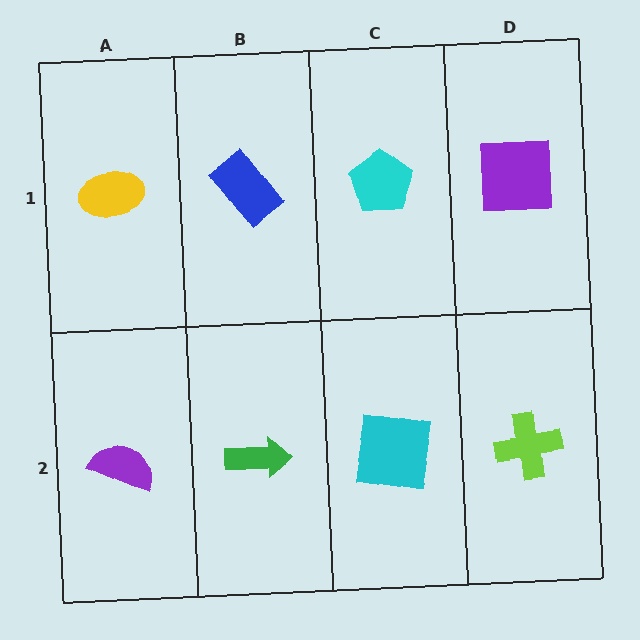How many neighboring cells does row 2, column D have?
2.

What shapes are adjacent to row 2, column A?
A yellow ellipse (row 1, column A), a green arrow (row 2, column B).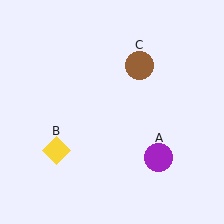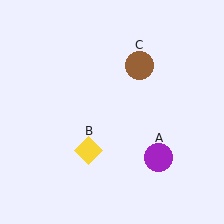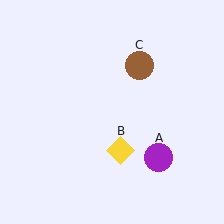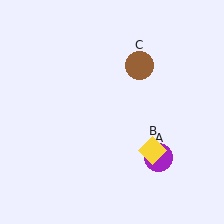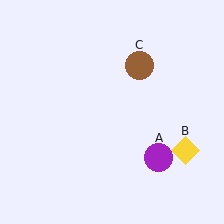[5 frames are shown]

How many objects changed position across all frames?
1 object changed position: yellow diamond (object B).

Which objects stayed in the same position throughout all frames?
Purple circle (object A) and brown circle (object C) remained stationary.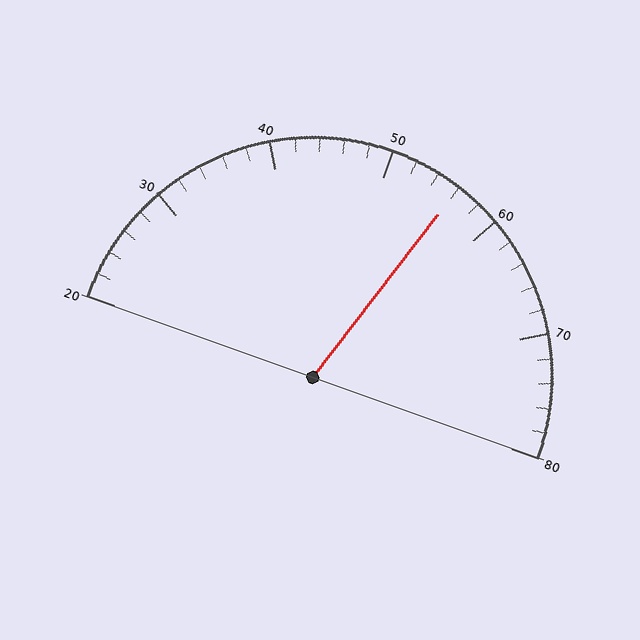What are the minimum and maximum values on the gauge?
The gauge ranges from 20 to 80.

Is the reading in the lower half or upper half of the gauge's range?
The reading is in the upper half of the range (20 to 80).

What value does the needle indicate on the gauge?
The needle indicates approximately 56.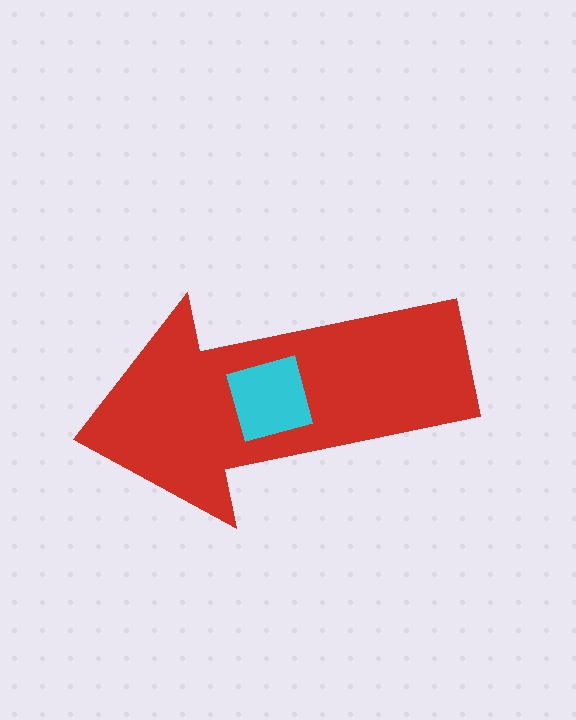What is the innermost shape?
The cyan square.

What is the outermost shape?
The red arrow.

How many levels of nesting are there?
2.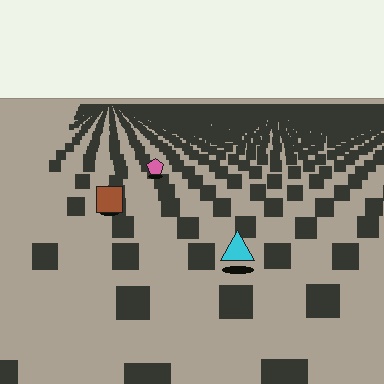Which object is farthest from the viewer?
The pink pentagon is farthest from the viewer. It appears smaller and the ground texture around it is denser.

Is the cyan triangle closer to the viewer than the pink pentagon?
Yes. The cyan triangle is closer — you can tell from the texture gradient: the ground texture is coarser near it.